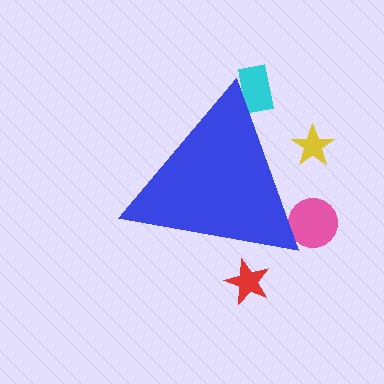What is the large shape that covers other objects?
A blue triangle.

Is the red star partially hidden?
Yes, the red star is partially hidden behind the blue triangle.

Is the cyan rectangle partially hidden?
Yes, the cyan rectangle is partially hidden behind the blue triangle.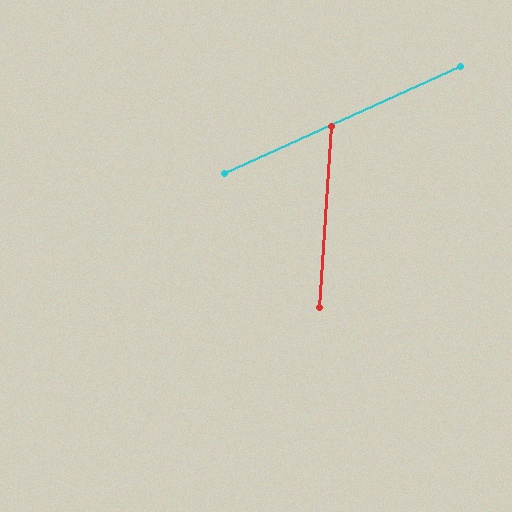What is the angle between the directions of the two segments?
Approximately 62 degrees.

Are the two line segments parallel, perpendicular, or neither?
Neither parallel nor perpendicular — they differ by about 62°.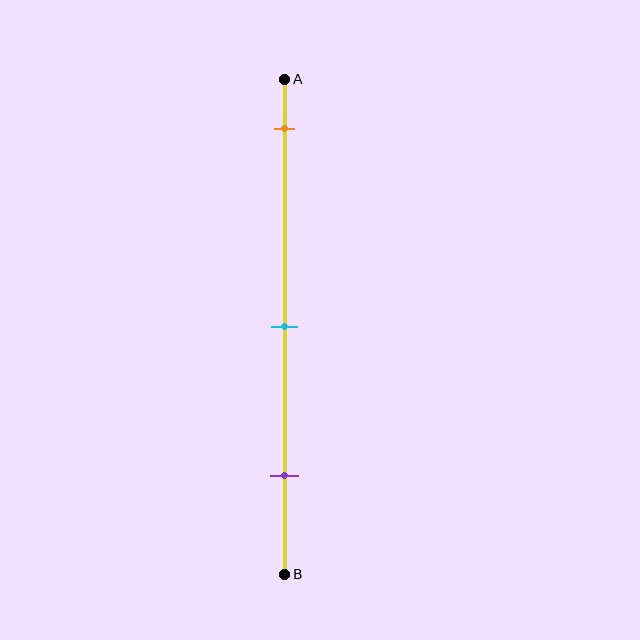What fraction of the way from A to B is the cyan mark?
The cyan mark is approximately 50% (0.5) of the way from A to B.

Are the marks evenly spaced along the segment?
Yes, the marks are approximately evenly spaced.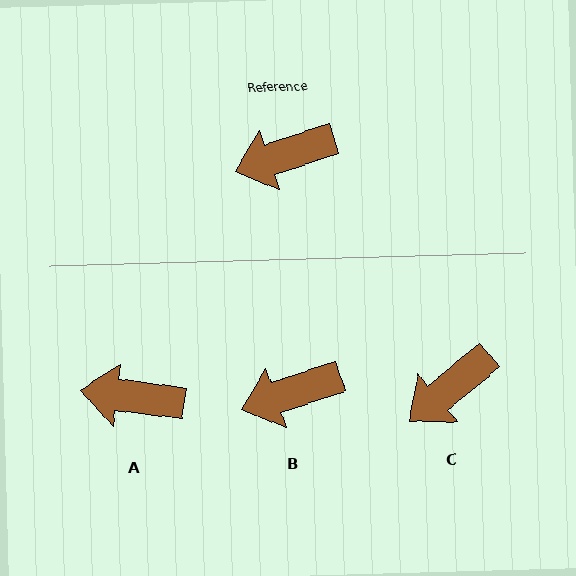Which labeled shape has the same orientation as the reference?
B.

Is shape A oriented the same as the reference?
No, it is off by about 26 degrees.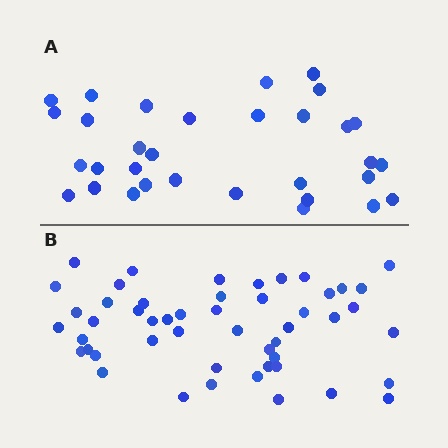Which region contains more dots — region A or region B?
Region B (the bottom region) has more dots.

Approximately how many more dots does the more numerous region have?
Region B has approximately 20 more dots than region A.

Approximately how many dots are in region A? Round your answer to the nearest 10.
About 30 dots. (The exact count is 32, which rounds to 30.)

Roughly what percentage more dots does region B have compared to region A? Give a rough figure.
About 55% more.